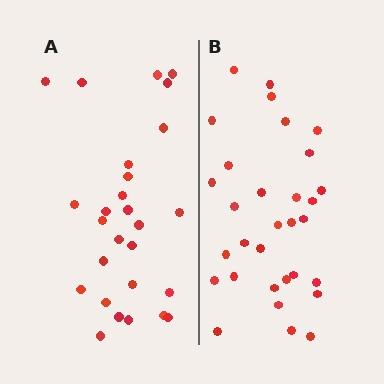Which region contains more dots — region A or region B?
Region B (the right region) has more dots.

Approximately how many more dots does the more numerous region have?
Region B has about 4 more dots than region A.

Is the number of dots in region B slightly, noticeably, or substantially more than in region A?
Region B has only slightly more — the two regions are fairly close. The ratio is roughly 1.1 to 1.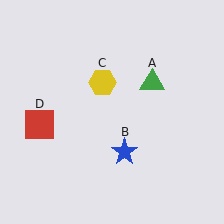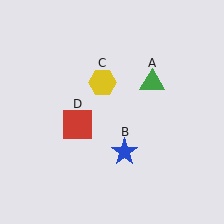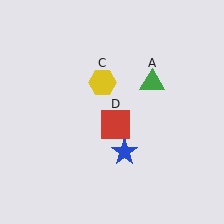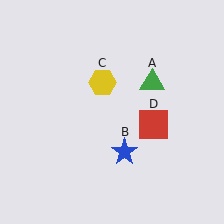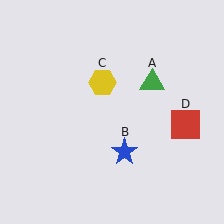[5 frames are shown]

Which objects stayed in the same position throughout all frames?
Green triangle (object A) and blue star (object B) and yellow hexagon (object C) remained stationary.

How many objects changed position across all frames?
1 object changed position: red square (object D).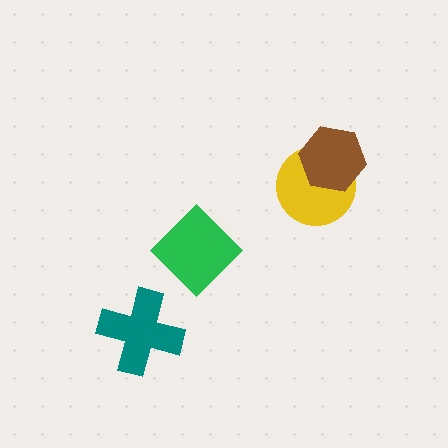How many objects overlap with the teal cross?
0 objects overlap with the teal cross.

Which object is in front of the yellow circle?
The brown hexagon is in front of the yellow circle.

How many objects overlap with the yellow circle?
1 object overlaps with the yellow circle.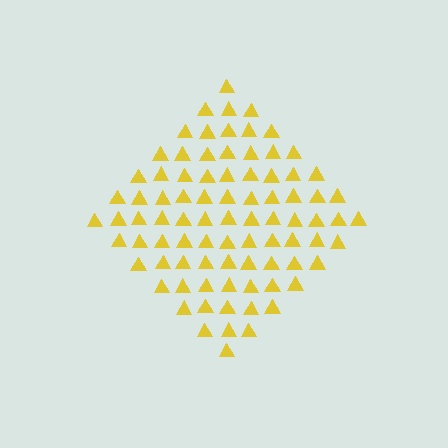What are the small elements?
The small elements are triangles.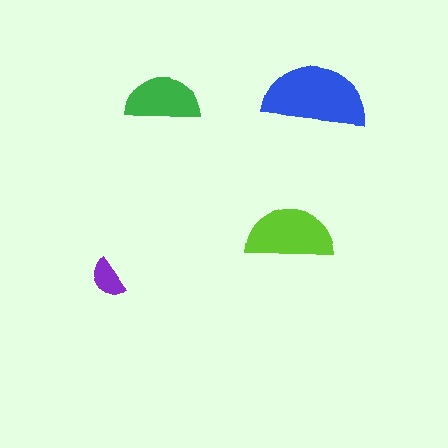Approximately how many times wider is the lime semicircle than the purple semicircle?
About 2 times wider.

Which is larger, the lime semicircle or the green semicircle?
The lime one.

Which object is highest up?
The blue semicircle is topmost.